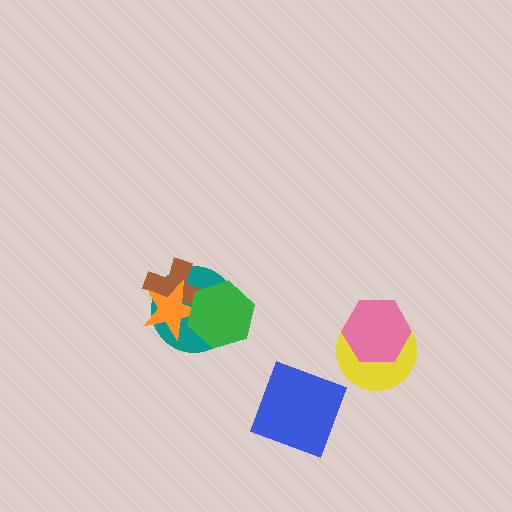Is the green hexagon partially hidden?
No, no other shape covers it.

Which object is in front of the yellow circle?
The pink hexagon is in front of the yellow circle.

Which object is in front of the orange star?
The green hexagon is in front of the orange star.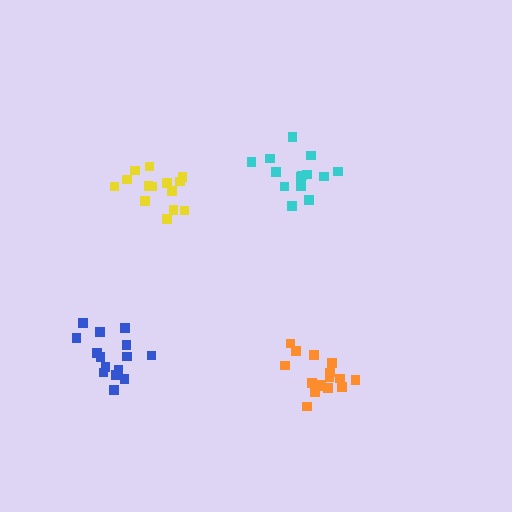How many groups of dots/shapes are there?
There are 4 groups.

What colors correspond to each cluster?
The clusters are colored: yellow, orange, cyan, blue.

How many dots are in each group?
Group 1: 14 dots, Group 2: 16 dots, Group 3: 14 dots, Group 4: 15 dots (59 total).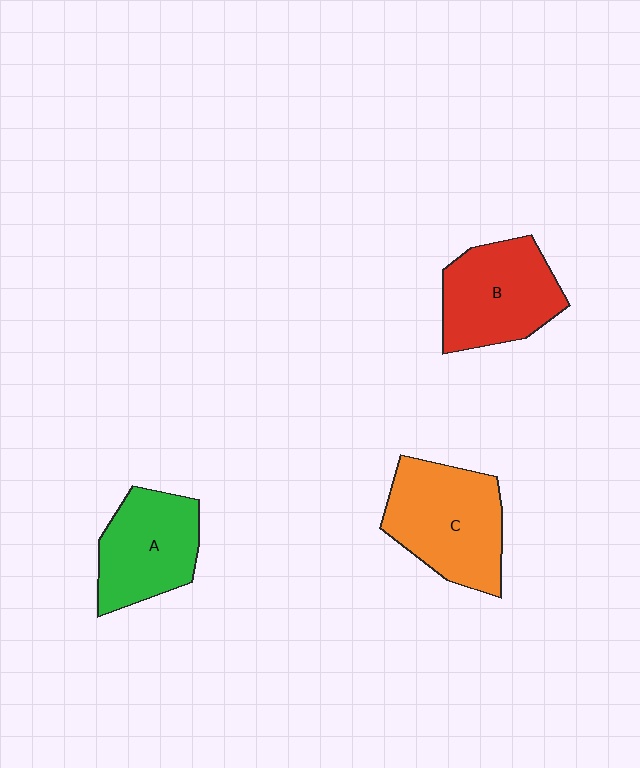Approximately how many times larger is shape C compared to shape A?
Approximately 1.2 times.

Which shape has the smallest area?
Shape A (green).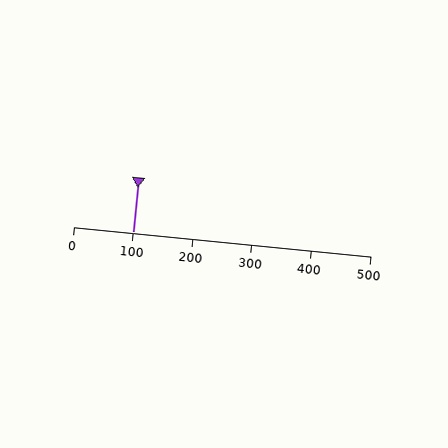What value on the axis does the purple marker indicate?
The marker indicates approximately 100.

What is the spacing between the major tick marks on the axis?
The major ticks are spaced 100 apart.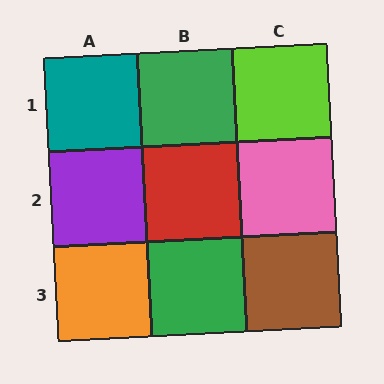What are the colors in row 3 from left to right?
Orange, green, brown.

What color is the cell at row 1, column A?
Teal.